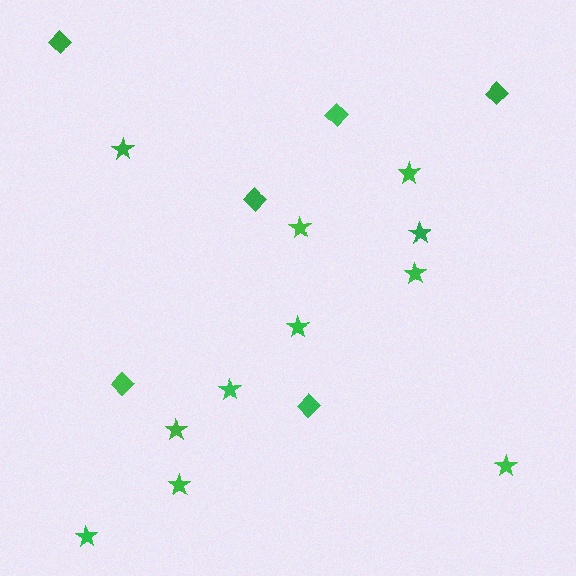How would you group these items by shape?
There are 2 groups: one group of stars (11) and one group of diamonds (6).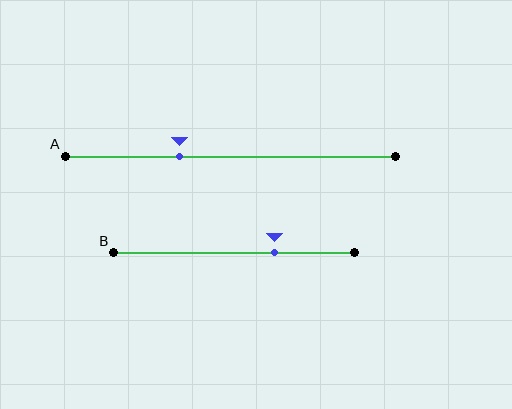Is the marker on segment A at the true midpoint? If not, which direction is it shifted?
No, the marker on segment A is shifted to the left by about 15% of the segment length.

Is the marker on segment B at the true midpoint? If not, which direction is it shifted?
No, the marker on segment B is shifted to the right by about 17% of the segment length.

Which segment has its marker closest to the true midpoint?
Segment A has its marker closest to the true midpoint.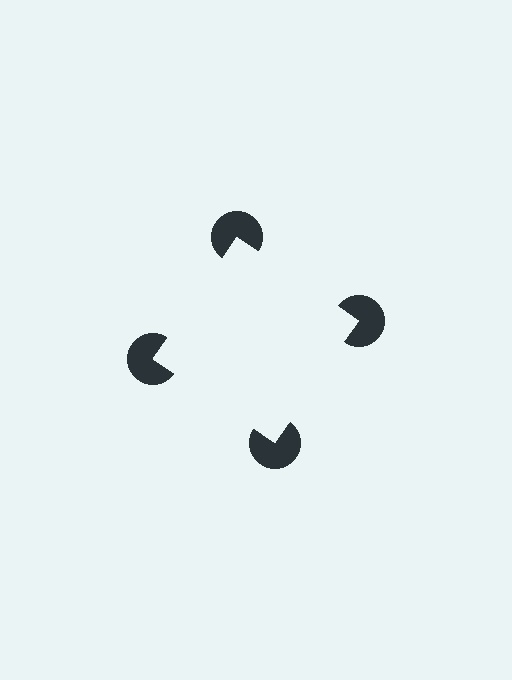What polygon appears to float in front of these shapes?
An illusory square — its edges are inferred from the aligned wedge cuts in the pac-man discs, not physically drawn.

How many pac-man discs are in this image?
There are 4 — one at each vertex of the illusory square.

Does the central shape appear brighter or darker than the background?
It typically appears slightly brighter than the background, even though no actual brightness change is drawn.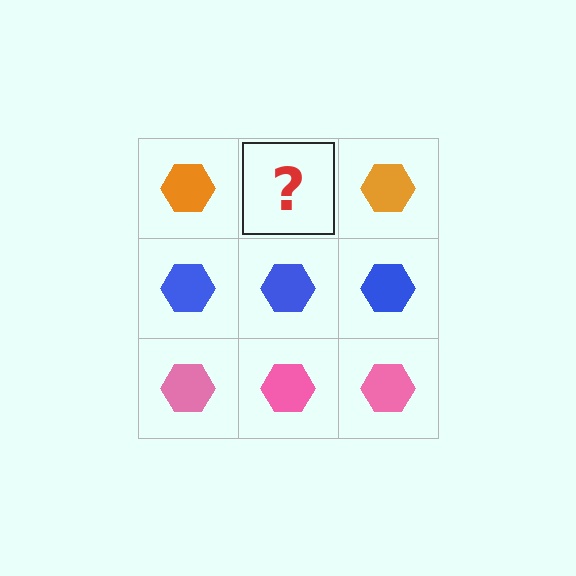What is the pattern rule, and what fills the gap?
The rule is that each row has a consistent color. The gap should be filled with an orange hexagon.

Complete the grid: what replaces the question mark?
The question mark should be replaced with an orange hexagon.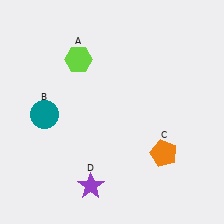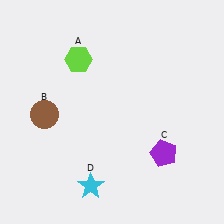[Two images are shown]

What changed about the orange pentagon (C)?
In Image 1, C is orange. In Image 2, it changed to purple.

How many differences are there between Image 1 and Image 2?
There are 3 differences between the two images.